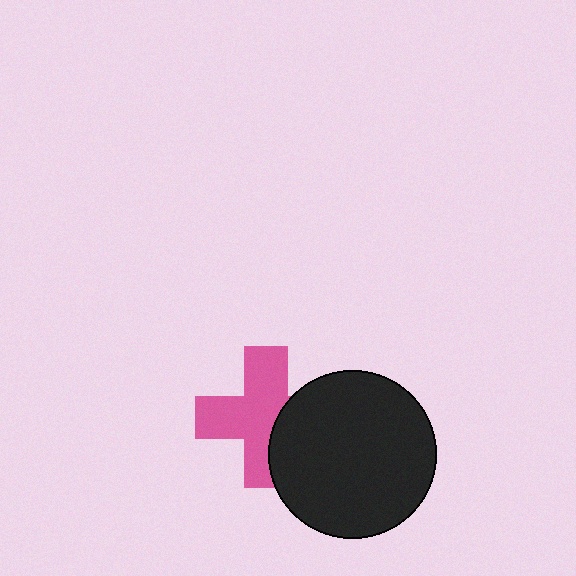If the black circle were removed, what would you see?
You would see the complete pink cross.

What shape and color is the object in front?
The object in front is a black circle.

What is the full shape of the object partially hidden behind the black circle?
The partially hidden object is a pink cross.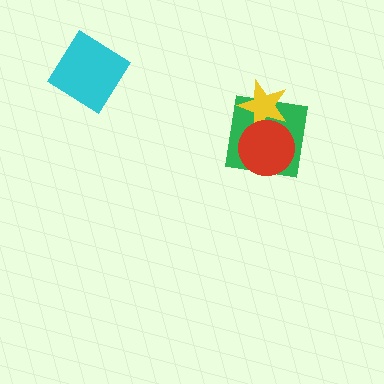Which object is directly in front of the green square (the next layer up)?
The yellow star is directly in front of the green square.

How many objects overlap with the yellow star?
2 objects overlap with the yellow star.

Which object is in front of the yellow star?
The red circle is in front of the yellow star.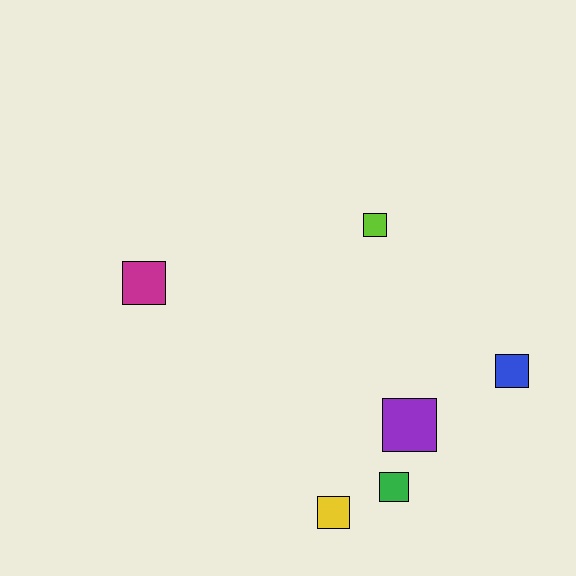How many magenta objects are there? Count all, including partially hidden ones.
There is 1 magenta object.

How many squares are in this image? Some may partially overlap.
There are 6 squares.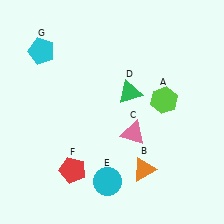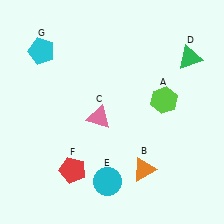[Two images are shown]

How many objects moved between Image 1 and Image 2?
2 objects moved between the two images.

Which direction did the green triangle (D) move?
The green triangle (D) moved right.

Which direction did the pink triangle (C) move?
The pink triangle (C) moved left.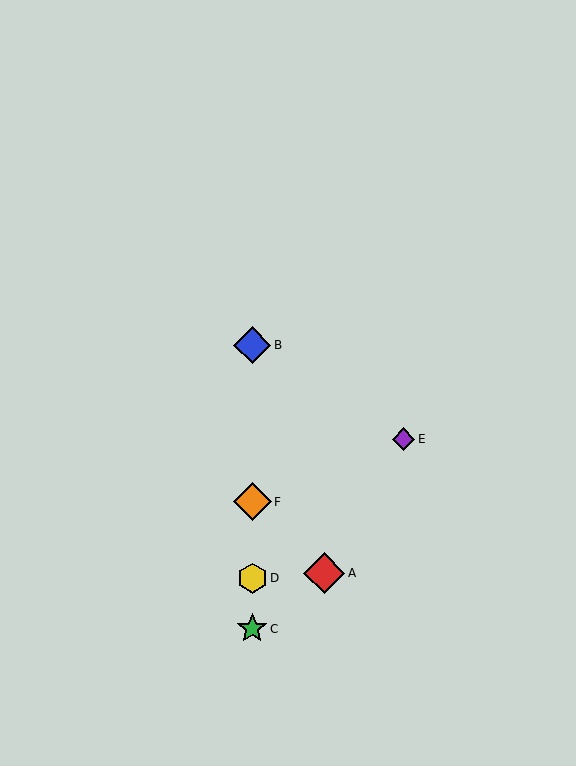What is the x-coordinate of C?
Object C is at x≈252.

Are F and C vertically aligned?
Yes, both are at x≈252.